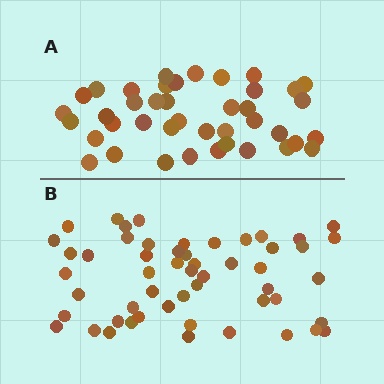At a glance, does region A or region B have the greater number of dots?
Region B (the bottom region) has more dots.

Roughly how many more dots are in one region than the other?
Region B has roughly 12 or so more dots than region A.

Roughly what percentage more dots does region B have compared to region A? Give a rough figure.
About 30% more.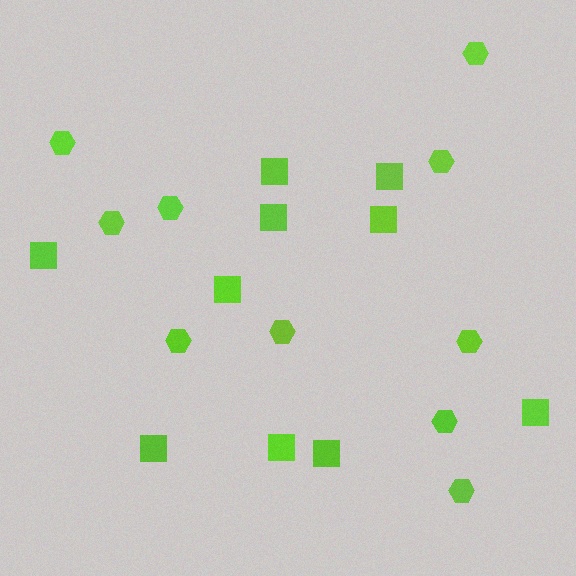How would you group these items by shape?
There are 2 groups: one group of hexagons (10) and one group of squares (10).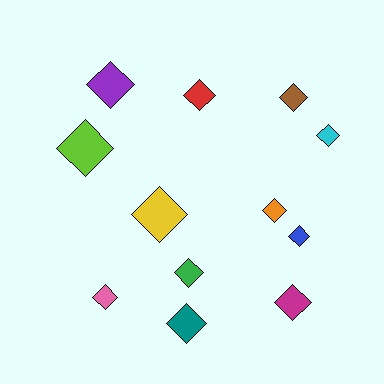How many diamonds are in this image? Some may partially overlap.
There are 12 diamonds.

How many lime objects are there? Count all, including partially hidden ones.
There is 1 lime object.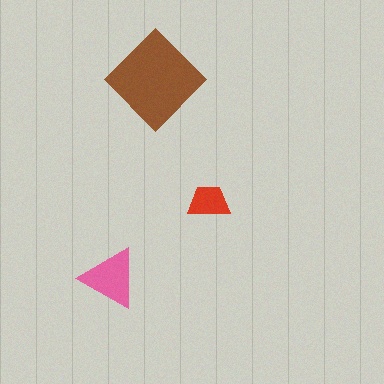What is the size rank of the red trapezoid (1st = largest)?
3rd.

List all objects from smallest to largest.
The red trapezoid, the pink triangle, the brown diamond.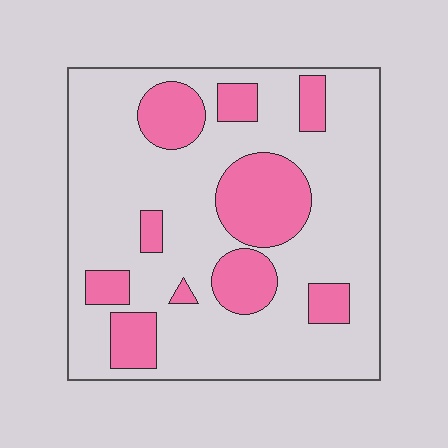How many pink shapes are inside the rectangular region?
10.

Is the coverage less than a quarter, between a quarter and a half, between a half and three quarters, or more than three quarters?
Between a quarter and a half.